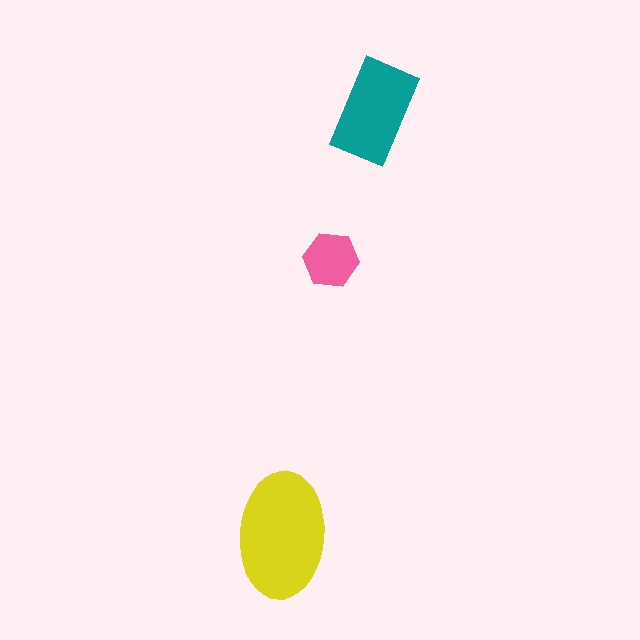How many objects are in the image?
There are 3 objects in the image.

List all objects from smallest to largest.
The pink hexagon, the teal rectangle, the yellow ellipse.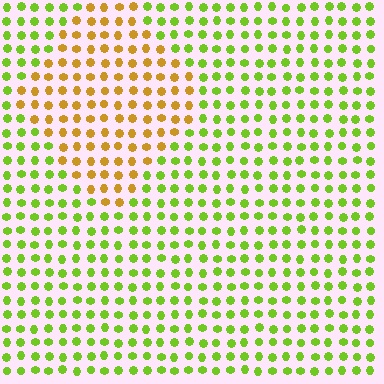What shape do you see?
I see a diamond.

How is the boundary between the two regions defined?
The boundary is defined purely by a slight shift in hue (about 51 degrees). Spacing, size, and orientation are identical on both sides.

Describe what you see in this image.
The image is filled with small lime elements in a uniform arrangement. A diamond-shaped region is visible where the elements are tinted to a slightly different hue, forming a subtle color boundary.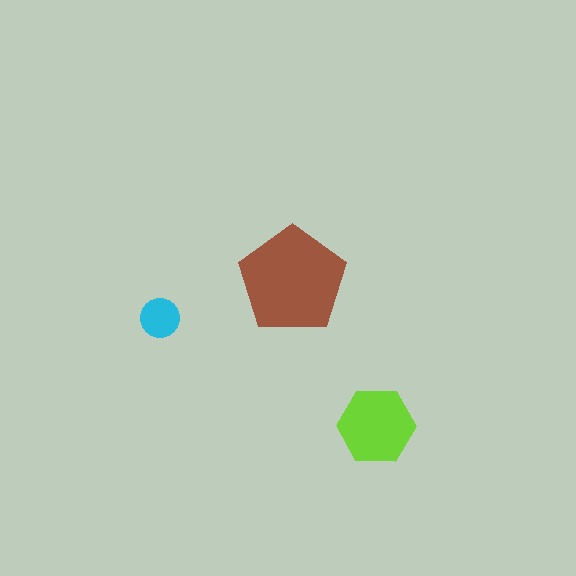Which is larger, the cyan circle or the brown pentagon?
The brown pentagon.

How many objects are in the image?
There are 3 objects in the image.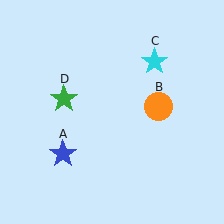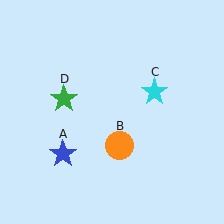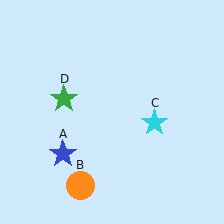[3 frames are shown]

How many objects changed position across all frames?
2 objects changed position: orange circle (object B), cyan star (object C).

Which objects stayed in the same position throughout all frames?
Blue star (object A) and green star (object D) remained stationary.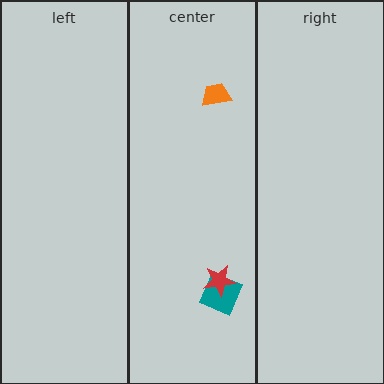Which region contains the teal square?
The center region.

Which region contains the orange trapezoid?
The center region.